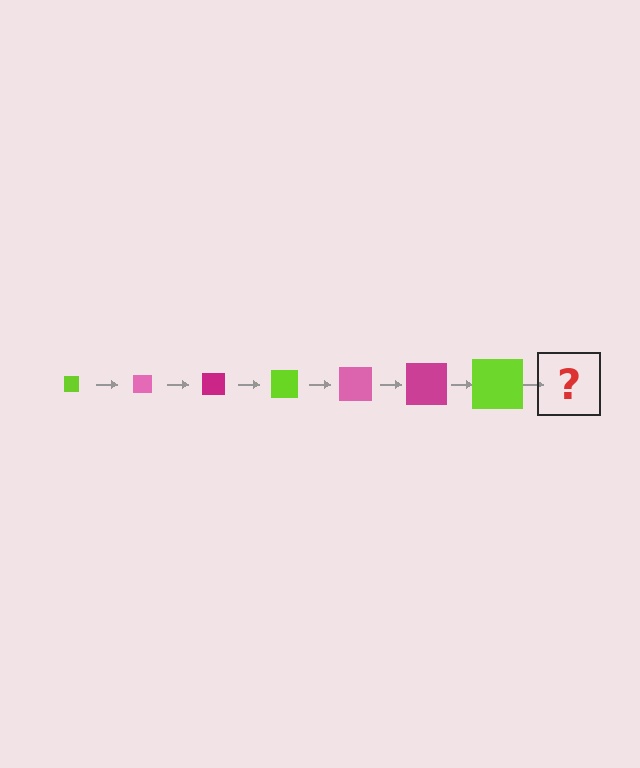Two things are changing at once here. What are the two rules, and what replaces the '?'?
The two rules are that the square grows larger each step and the color cycles through lime, pink, and magenta. The '?' should be a pink square, larger than the previous one.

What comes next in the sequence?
The next element should be a pink square, larger than the previous one.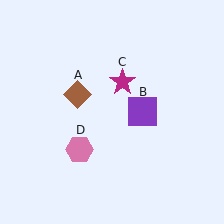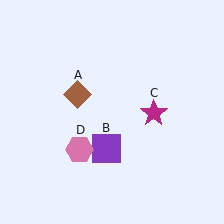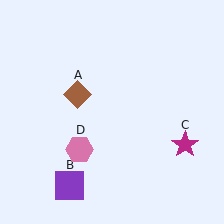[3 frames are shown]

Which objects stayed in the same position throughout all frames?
Brown diamond (object A) and pink hexagon (object D) remained stationary.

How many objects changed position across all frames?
2 objects changed position: purple square (object B), magenta star (object C).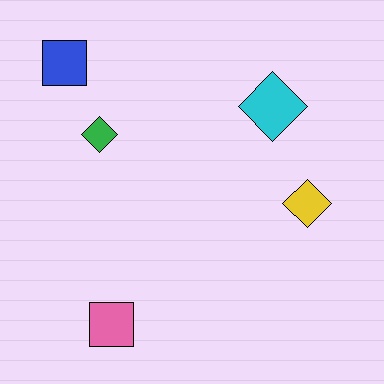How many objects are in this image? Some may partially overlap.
There are 5 objects.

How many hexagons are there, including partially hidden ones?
There are no hexagons.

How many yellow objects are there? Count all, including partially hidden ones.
There is 1 yellow object.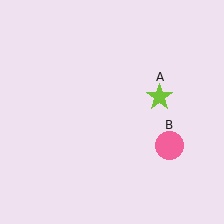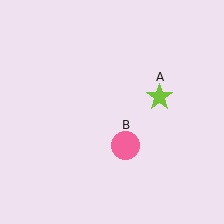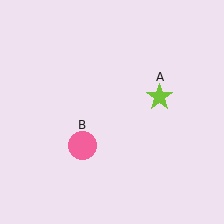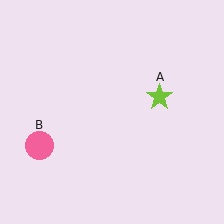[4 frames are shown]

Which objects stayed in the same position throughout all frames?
Lime star (object A) remained stationary.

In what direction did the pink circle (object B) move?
The pink circle (object B) moved left.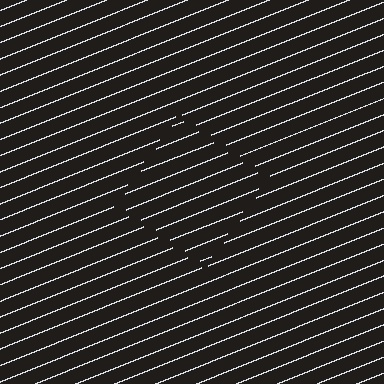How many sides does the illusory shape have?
4 sides — the line-ends trace a square.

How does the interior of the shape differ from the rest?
The interior of the shape contains the same grating, shifted by half a period — the contour is defined by the phase discontinuity where line-ends from the inner and outer gratings abut.